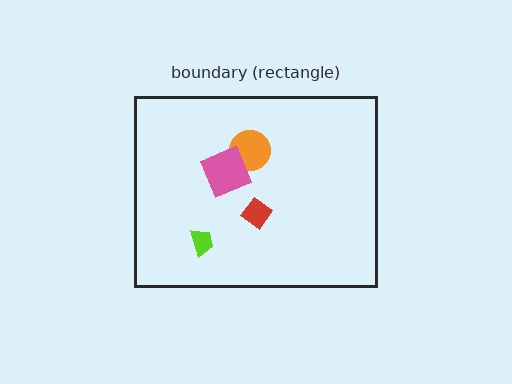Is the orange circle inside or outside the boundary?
Inside.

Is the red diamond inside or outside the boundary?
Inside.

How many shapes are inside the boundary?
4 inside, 0 outside.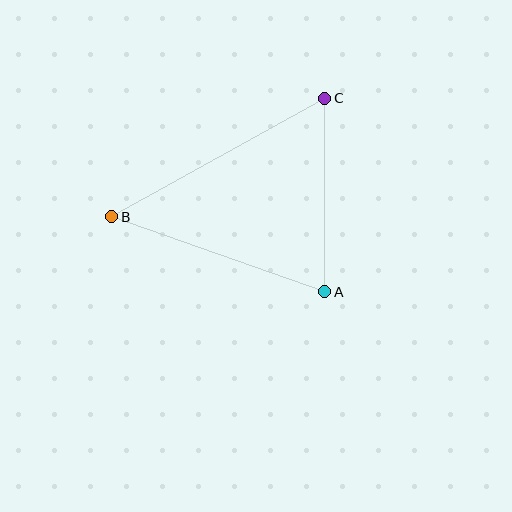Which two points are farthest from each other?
Points B and C are farthest from each other.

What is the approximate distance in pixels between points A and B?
The distance between A and B is approximately 226 pixels.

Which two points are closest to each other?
Points A and C are closest to each other.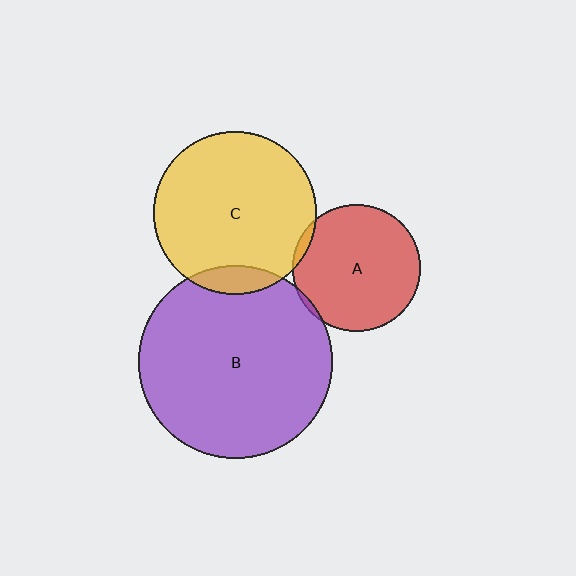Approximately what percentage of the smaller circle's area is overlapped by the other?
Approximately 5%.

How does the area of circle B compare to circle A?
Approximately 2.3 times.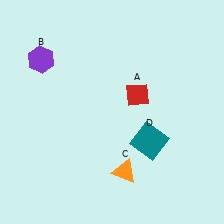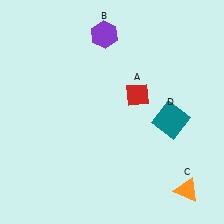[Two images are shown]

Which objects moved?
The objects that moved are: the purple hexagon (B), the orange triangle (C), the teal square (D).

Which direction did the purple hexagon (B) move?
The purple hexagon (B) moved right.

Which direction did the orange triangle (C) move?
The orange triangle (C) moved right.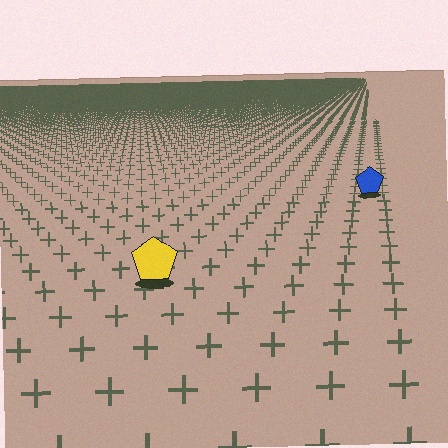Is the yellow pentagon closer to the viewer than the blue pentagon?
Yes. The yellow pentagon is closer — you can tell from the texture gradient: the ground texture is coarser near it.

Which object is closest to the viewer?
The yellow pentagon is closest. The texture marks near it are larger and more spread out.